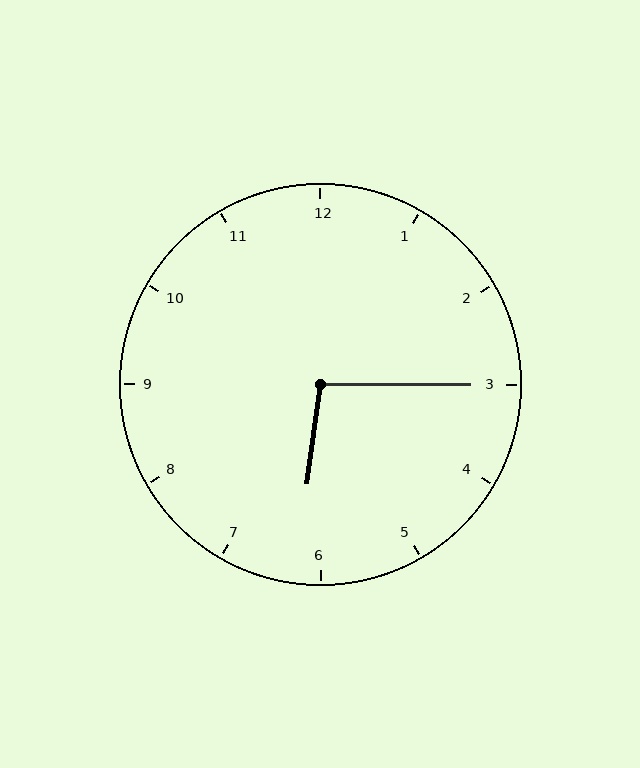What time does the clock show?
6:15.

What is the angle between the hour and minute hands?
Approximately 98 degrees.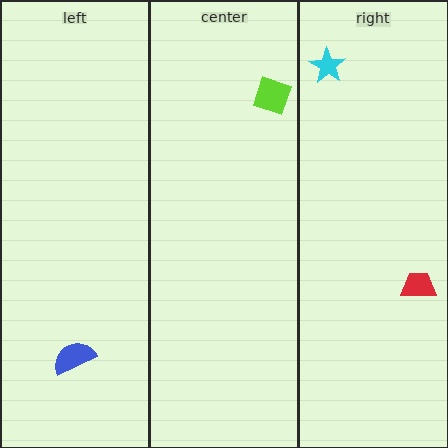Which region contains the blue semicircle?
The left region.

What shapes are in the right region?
The red trapezoid, the cyan star.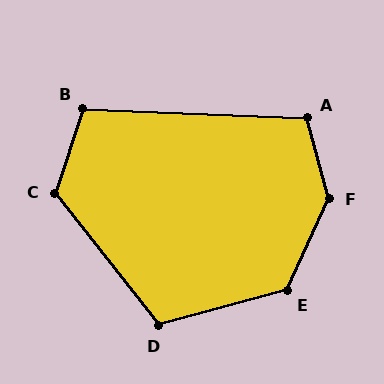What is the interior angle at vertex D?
Approximately 113 degrees (obtuse).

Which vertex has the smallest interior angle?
B, at approximately 106 degrees.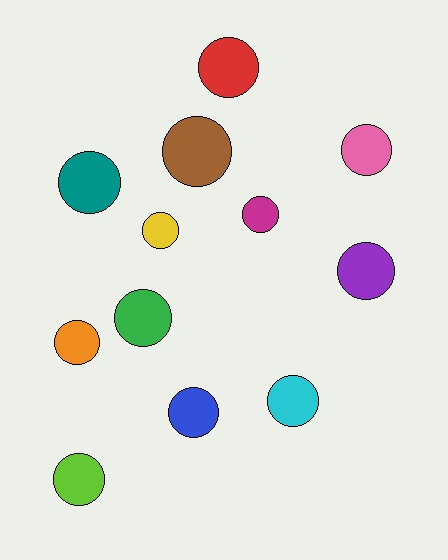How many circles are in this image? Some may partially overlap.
There are 12 circles.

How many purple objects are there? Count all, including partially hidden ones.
There is 1 purple object.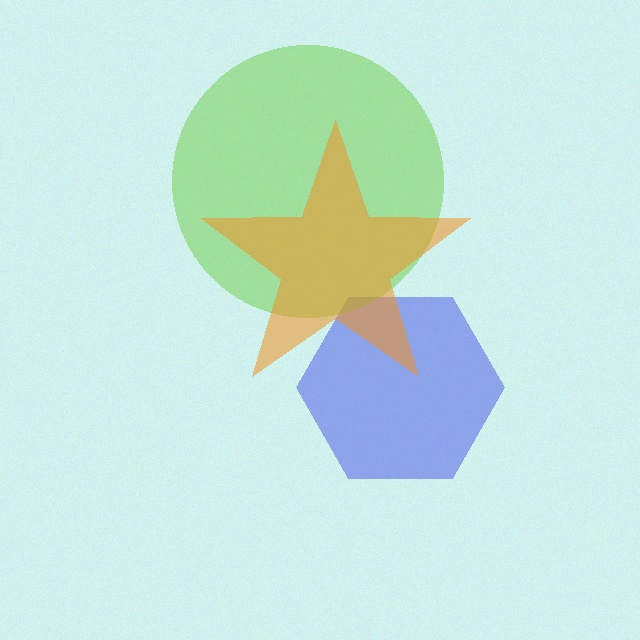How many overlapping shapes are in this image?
There are 3 overlapping shapes in the image.